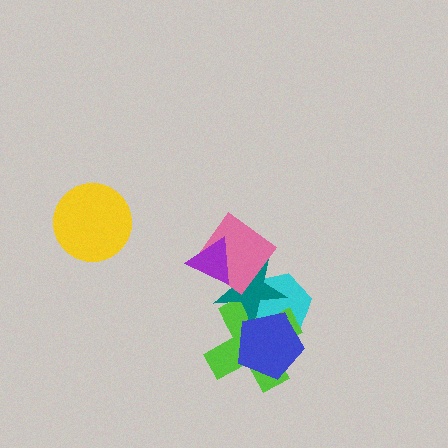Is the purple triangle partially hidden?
No, no other shape covers it.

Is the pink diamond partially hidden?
Yes, it is partially covered by another shape.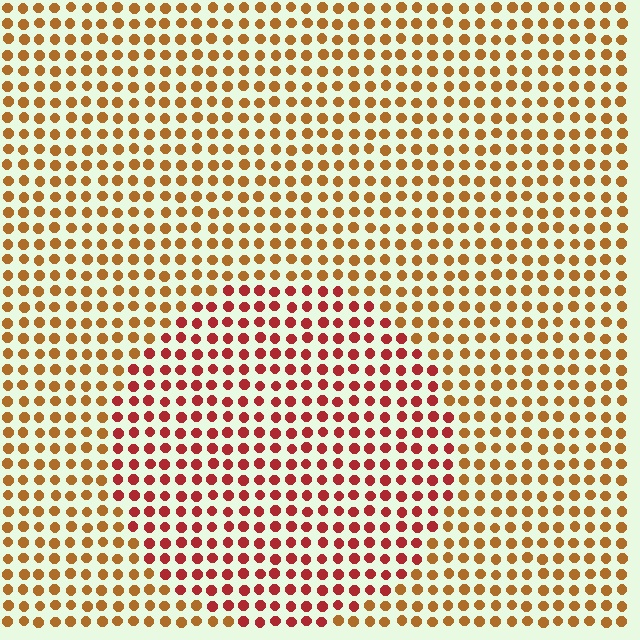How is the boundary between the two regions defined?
The boundary is defined purely by a slight shift in hue (about 35 degrees). Spacing, size, and orientation are identical on both sides.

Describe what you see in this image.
The image is filled with small brown elements in a uniform arrangement. A circle-shaped region is visible where the elements are tinted to a slightly different hue, forming a subtle color boundary.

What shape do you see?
I see a circle.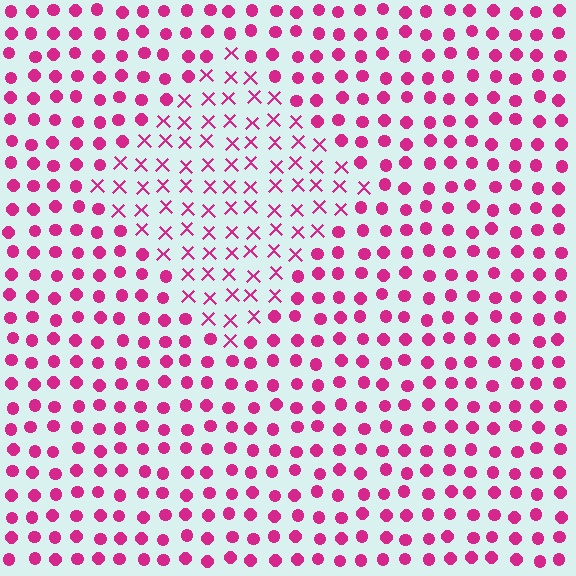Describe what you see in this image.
The image is filled with small magenta elements arranged in a uniform grid. A diamond-shaped region contains X marks, while the surrounding area contains circles. The boundary is defined purely by the change in element shape.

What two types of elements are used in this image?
The image uses X marks inside the diamond region and circles outside it.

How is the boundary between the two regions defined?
The boundary is defined by a change in element shape: X marks inside vs. circles outside. All elements share the same color and spacing.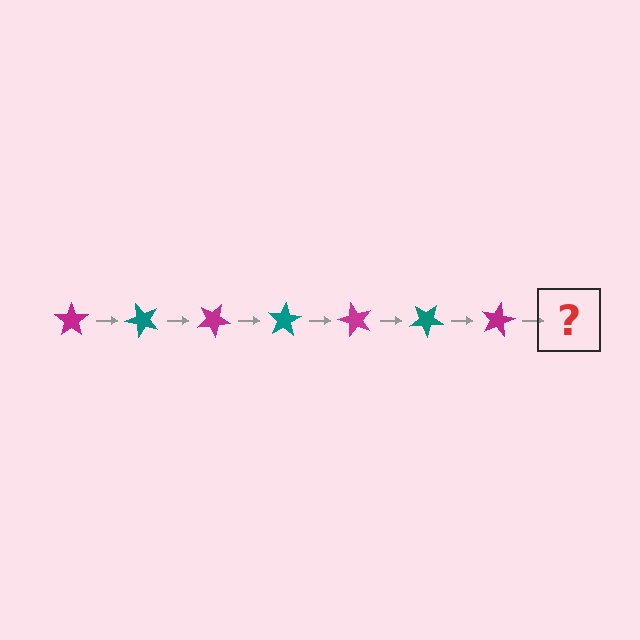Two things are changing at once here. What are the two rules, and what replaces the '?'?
The two rules are that it rotates 50 degrees each step and the color cycles through magenta and teal. The '?' should be a teal star, rotated 350 degrees from the start.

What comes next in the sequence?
The next element should be a teal star, rotated 350 degrees from the start.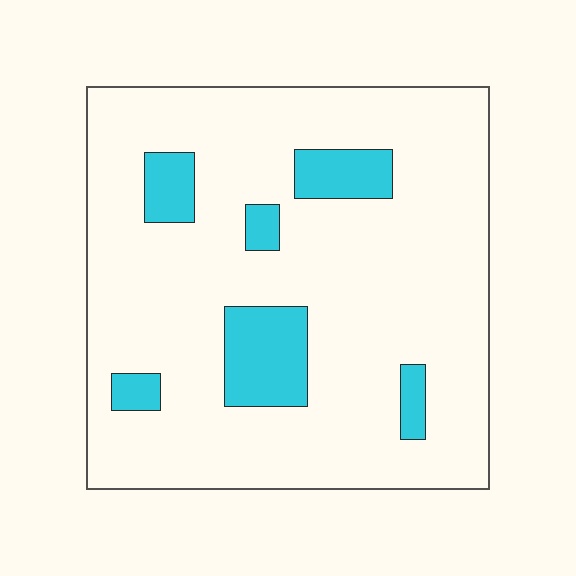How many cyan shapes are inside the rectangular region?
6.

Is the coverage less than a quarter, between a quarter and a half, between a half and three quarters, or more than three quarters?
Less than a quarter.